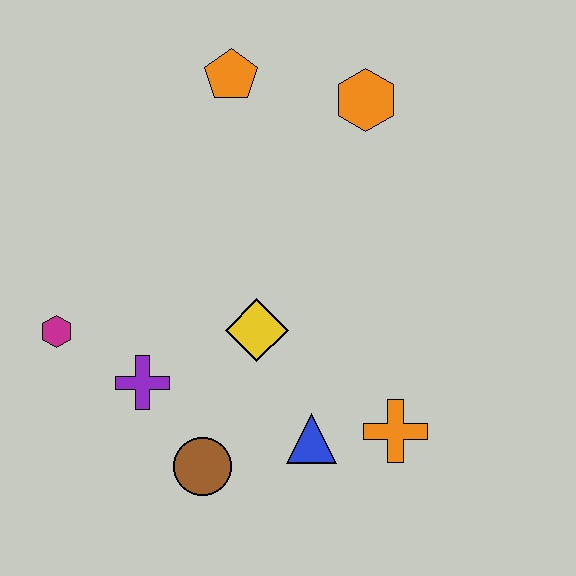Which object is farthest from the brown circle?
The orange hexagon is farthest from the brown circle.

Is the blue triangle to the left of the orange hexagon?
Yes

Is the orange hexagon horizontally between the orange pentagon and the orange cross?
Yes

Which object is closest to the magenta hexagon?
The purple cross is closest to the magenta hexagon.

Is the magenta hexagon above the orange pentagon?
No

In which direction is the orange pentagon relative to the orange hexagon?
The orange pentagon is to the left of the orange hexagon.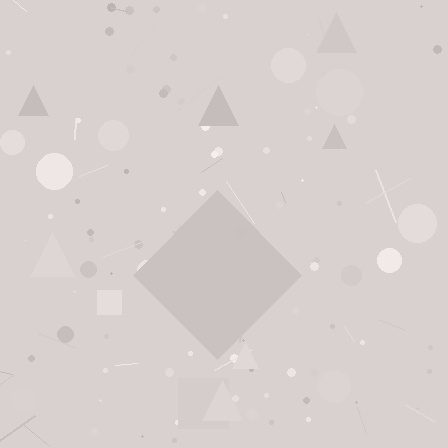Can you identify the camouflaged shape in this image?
The camouflaged shape is a diamond.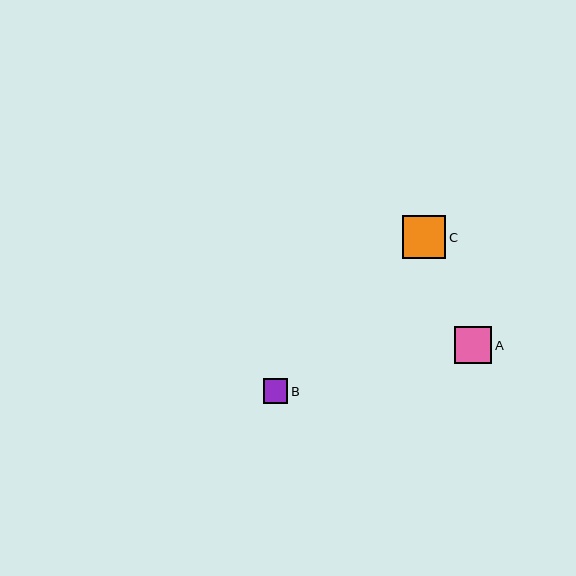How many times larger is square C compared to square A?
Square C is approximately 1.2 times the size of square A.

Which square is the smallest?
Square B is the smallest with a size of approximately 25 pixels.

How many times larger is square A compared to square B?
Square A is approximately 1.5 times the size of square B.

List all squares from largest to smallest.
From largest to smallest: C, A, B.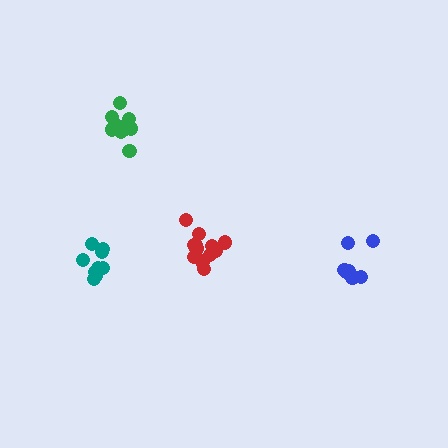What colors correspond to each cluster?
The clusters are colored: green, red, blue, teal.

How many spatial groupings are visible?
There are 4 spatial groupings.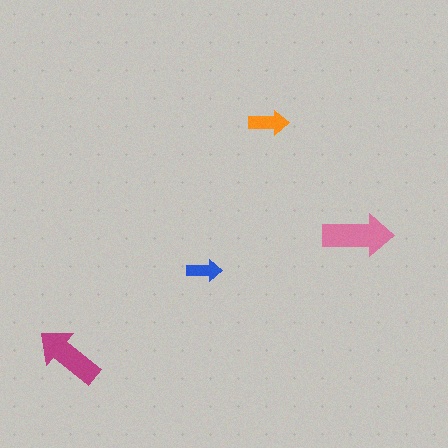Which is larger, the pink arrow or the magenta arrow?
The pink one.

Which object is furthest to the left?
The magenta arrow is leftmost.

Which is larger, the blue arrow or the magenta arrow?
The magenta one.